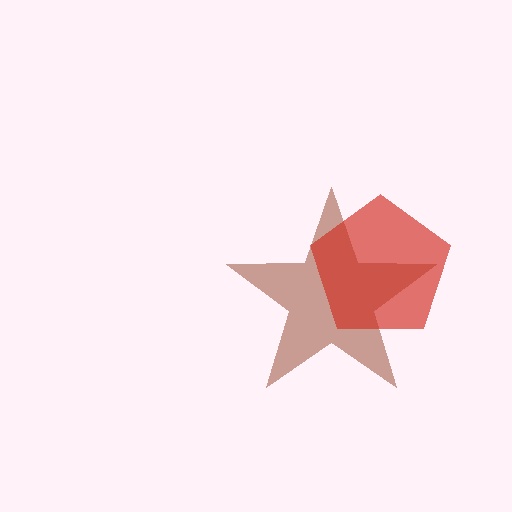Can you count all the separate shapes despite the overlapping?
Yes, there are 2 separate shapes.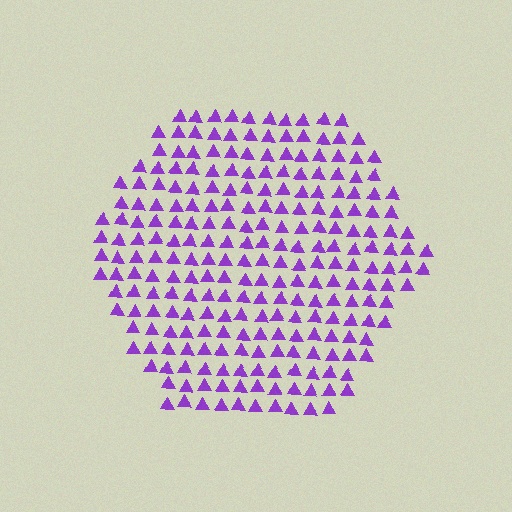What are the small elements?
The small elements are triangles.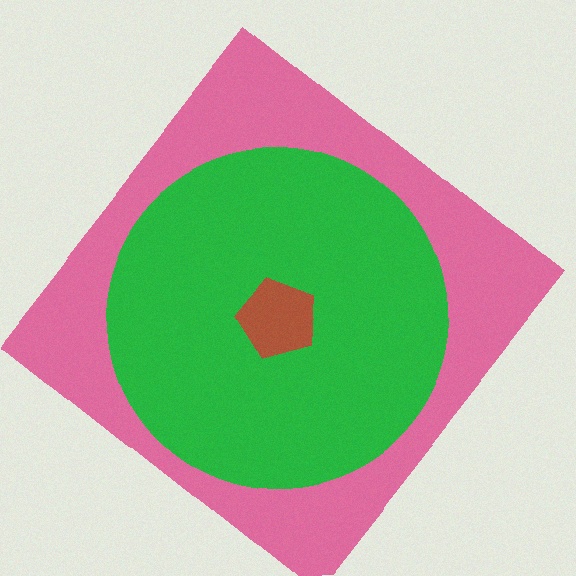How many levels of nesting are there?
3.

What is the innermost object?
The brown pentagon.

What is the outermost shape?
The pink diamond.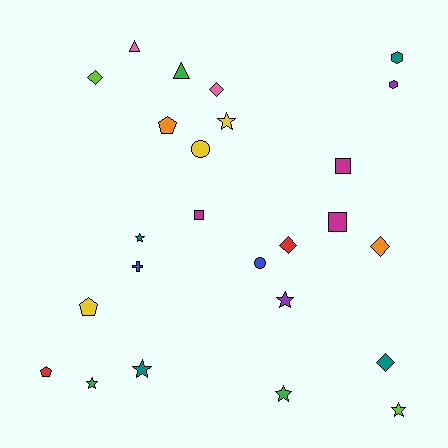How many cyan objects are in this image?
There are no cyan objects.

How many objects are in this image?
There are 25 objects.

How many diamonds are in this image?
There are 5 diamonds.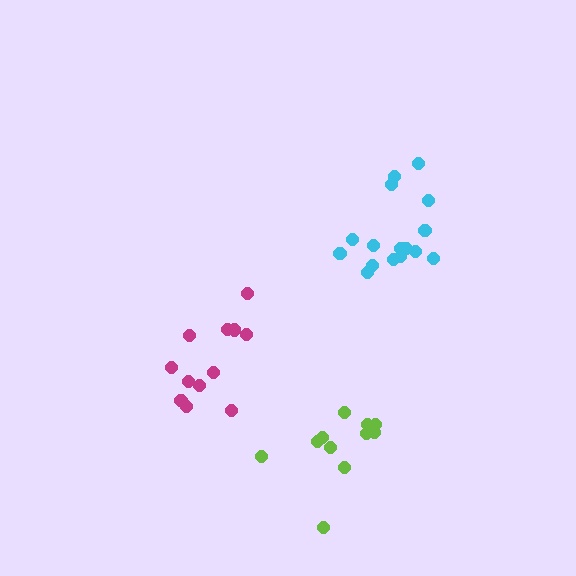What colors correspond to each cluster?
The clusters are colored: magenta, cyan, lime.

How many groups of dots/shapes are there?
There are 3 groups.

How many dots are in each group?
Group 1: 12 dots, Group 2: 16 dots, Group 3: 11 dots (39 total).